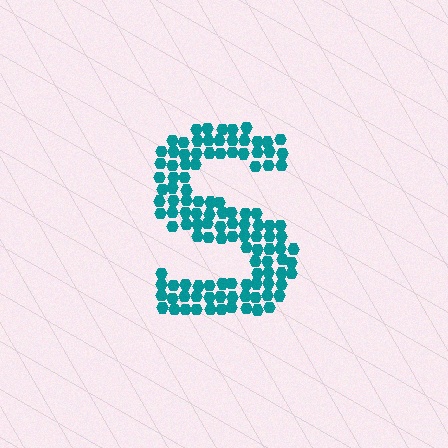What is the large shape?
The large shape is the letter S.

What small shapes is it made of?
It is made of small hexagons.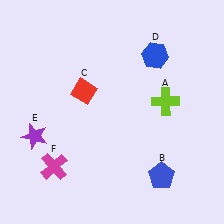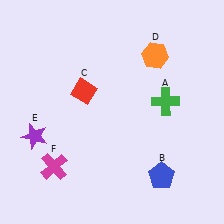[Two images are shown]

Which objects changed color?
A changed from lime to green. D changed from blue to orange.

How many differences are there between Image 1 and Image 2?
There are 2 differences between the two images.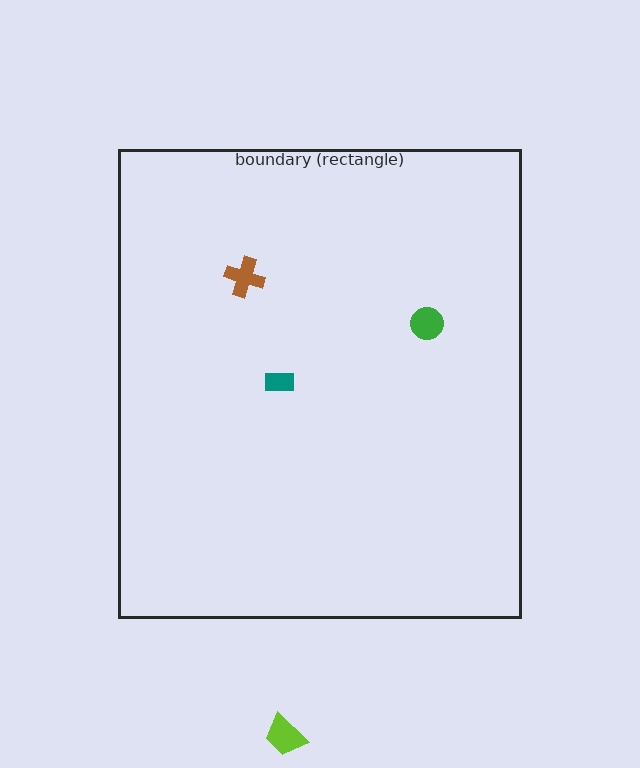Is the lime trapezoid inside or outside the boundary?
Outside.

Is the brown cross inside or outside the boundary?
Inside.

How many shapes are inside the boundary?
3 inside, 1 outside.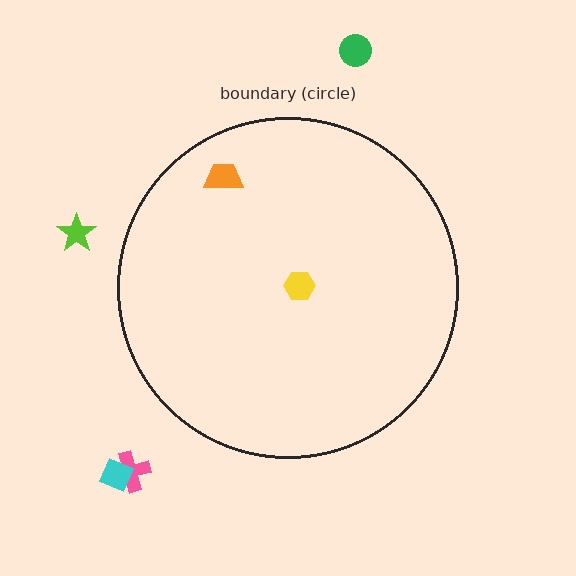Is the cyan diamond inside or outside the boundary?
Outside.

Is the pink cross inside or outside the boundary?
Outside.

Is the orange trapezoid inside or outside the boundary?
Inside.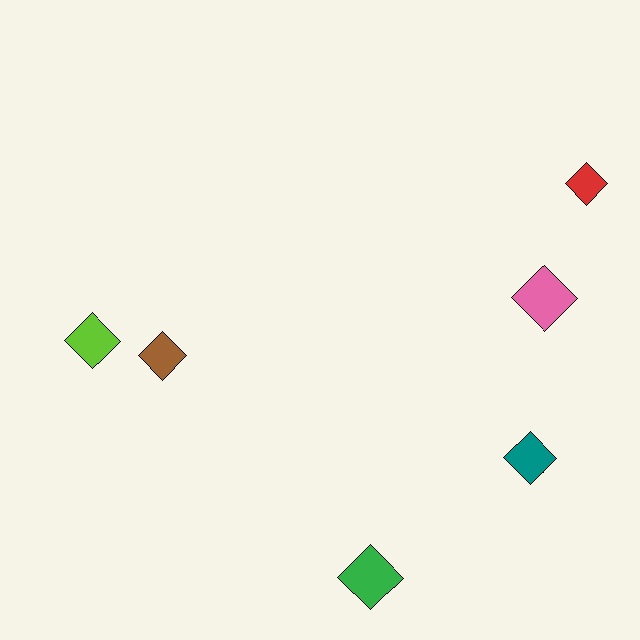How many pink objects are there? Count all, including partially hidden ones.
There is 1 pink object.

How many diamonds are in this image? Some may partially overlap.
There are 6 diamonds.